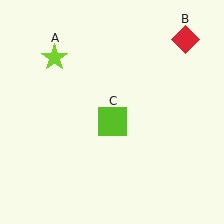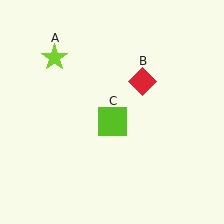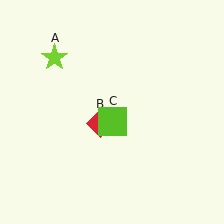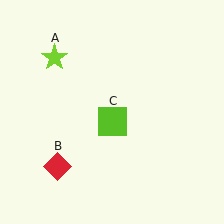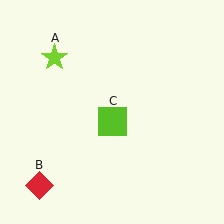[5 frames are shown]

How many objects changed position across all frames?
1 object changed position: red diamond (object B).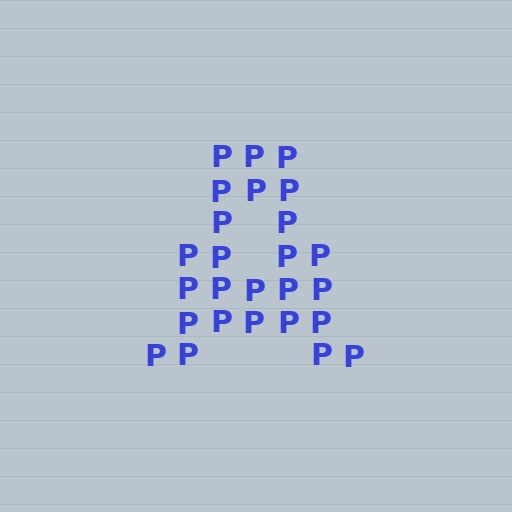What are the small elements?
The small elements are letter P's.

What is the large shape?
The large shape is the letter A.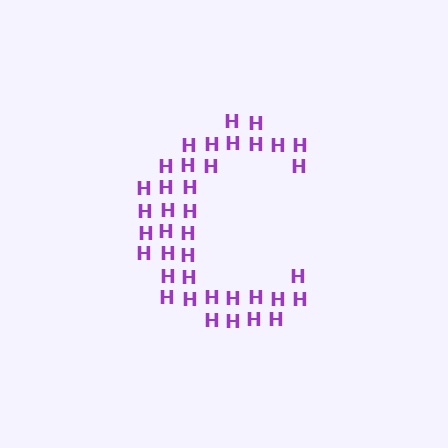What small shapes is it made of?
It is made of small letter H's.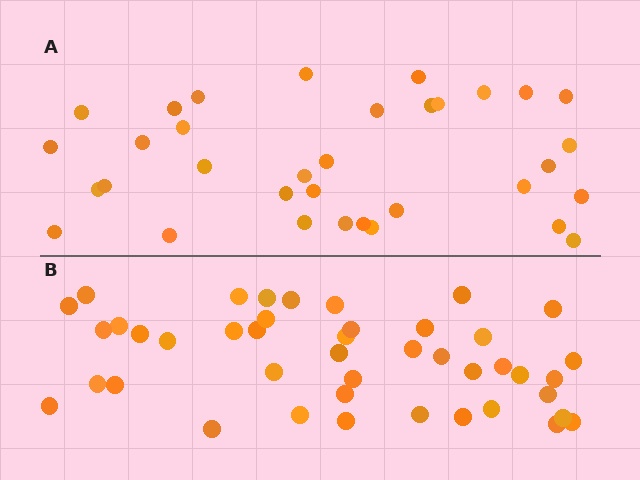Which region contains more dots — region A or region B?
Region B (the bottom region) has more dots.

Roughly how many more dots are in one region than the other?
Region B has roughly 8 or so more dots than region A.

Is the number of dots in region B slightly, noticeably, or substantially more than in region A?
Region B has noticeably more, but not dramatically so. The ratio is roughly 1.3 to 1.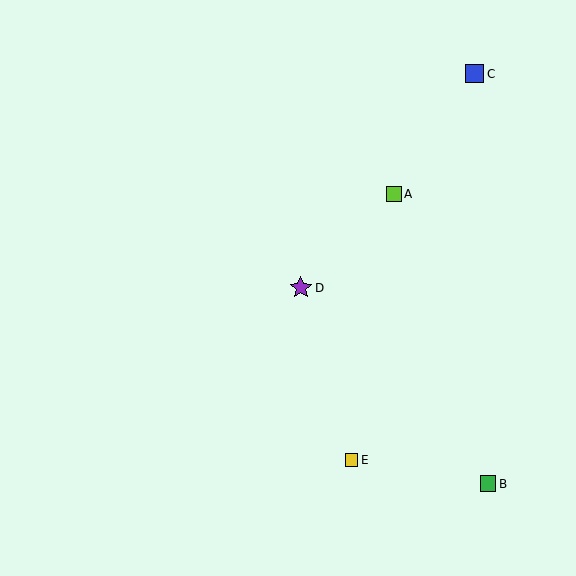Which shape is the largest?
The purple star (labeled D) is the largest.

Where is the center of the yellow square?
The center of the yellow square is at (352, 460).